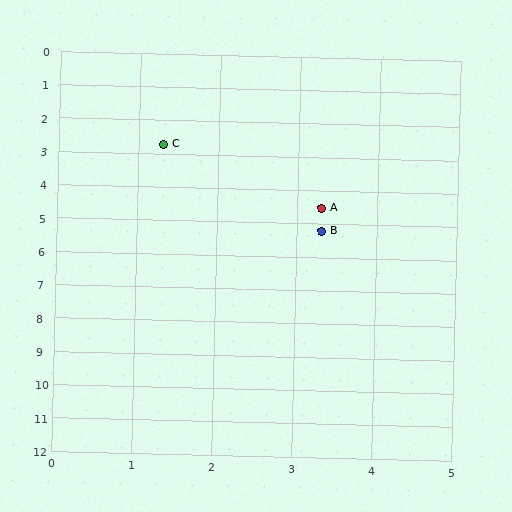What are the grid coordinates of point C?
Point C is at approximately (1.3, 2.7).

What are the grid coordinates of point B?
Point B is at approximately (3.3, 5.2).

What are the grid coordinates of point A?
Point A is at approximately (3.3, 4.5).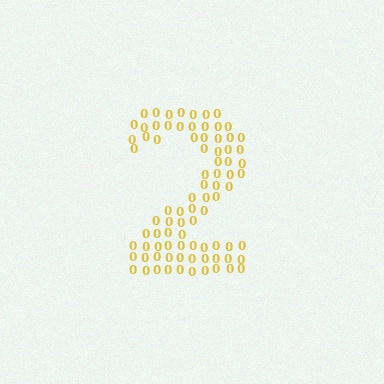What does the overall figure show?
The overall figure shows the digit 2.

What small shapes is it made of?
It is made of small digit 0's.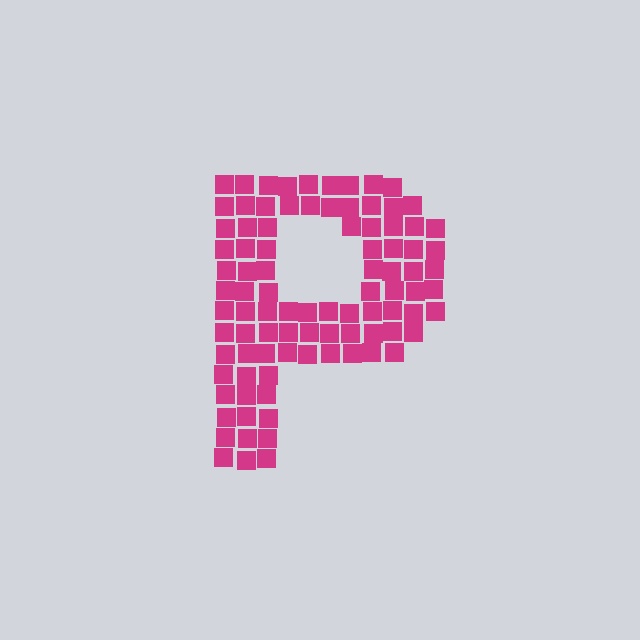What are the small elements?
The small elements are squares.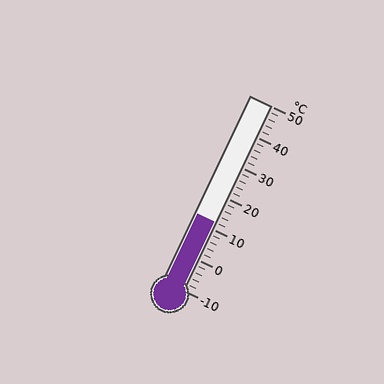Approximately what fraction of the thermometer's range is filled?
The thermometer is filled to approximately 35% of its range.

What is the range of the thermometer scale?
The thermometer scale ranges from -10°C to 50°C.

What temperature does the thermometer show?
The thermometer shows approximately 12°C.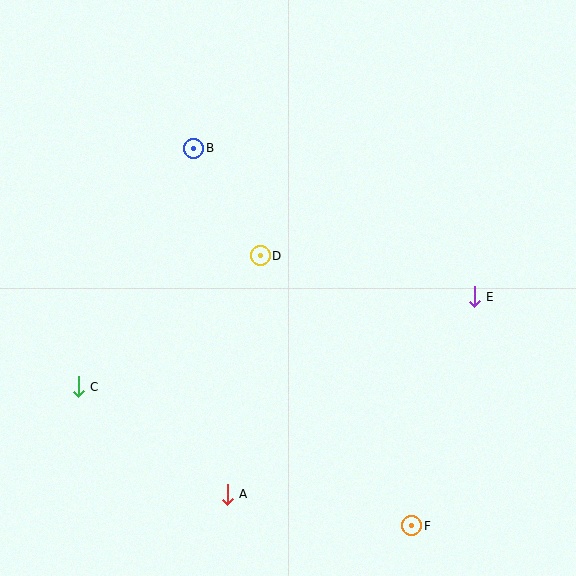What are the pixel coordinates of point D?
Point D is at (260, 256).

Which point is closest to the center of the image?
Point D at (260, 256) is closest to the center.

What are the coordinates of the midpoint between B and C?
The midpoint between B and C is at (136, 268).